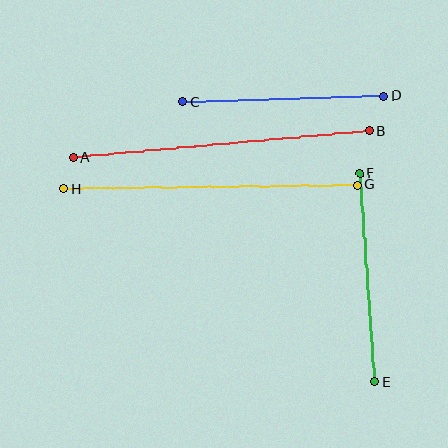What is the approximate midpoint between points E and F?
The midpoint is at approximately (367, 278) pixels.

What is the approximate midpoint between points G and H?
The midpoint is at approximately (210, 187) pixels.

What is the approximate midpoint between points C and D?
The midpoint is at approximately (283, 99) pixels.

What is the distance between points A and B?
The distance is approximately 298 pixels.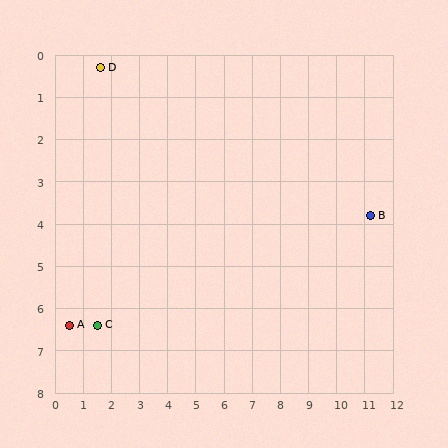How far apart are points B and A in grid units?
Points B and A are about 11.0 grid units apart.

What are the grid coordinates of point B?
Point B is at approximately (11.2, 3.8).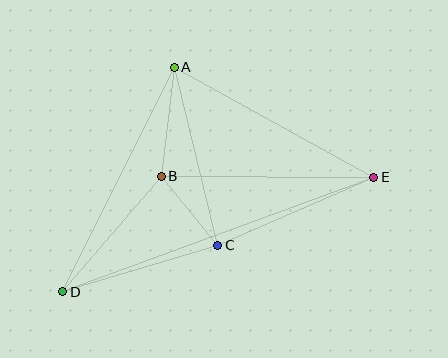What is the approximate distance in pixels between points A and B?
The distance between A and B is approximately 109 pixels.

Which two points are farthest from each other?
Points D and E are farthest from each other.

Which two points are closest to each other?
Points B and C are closest to each other.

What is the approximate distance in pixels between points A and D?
The distance between A and D is approximately 251 pixels.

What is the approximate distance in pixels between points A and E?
The distance between A and E is approximately 228 pixels.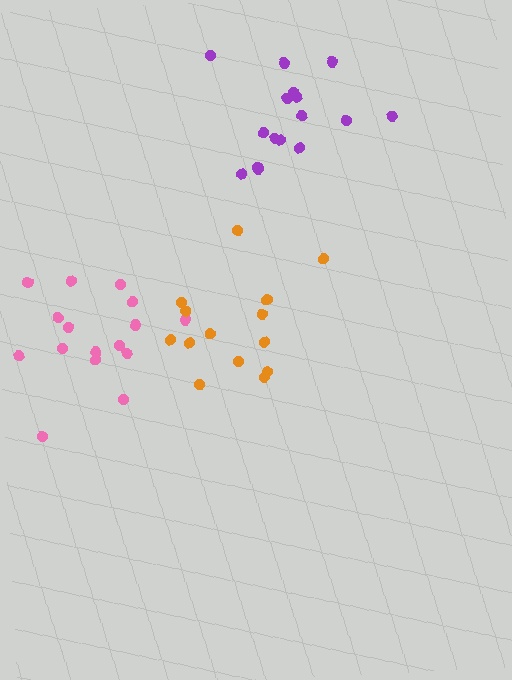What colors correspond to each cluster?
The clusters are colored: pink, orange, purple.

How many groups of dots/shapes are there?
There are 3 groups.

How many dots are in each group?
Group 1: 16 dots, Group 2: 14 dots, Group 3: 16 dots (46 total).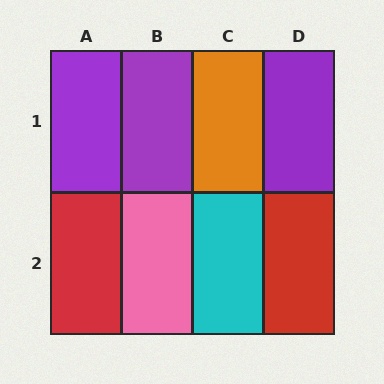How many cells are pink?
1 cell is pink.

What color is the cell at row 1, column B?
Purple.